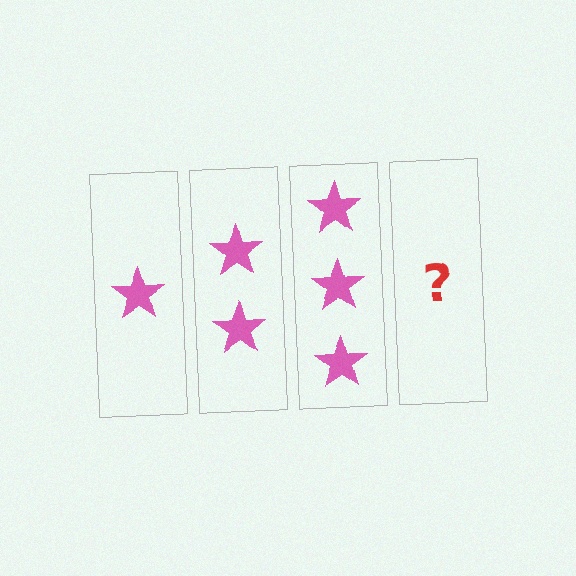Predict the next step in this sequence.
The next step is 4 stars.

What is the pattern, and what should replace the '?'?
The pattern is that each step adds one more star. The '?' should be 4 stars.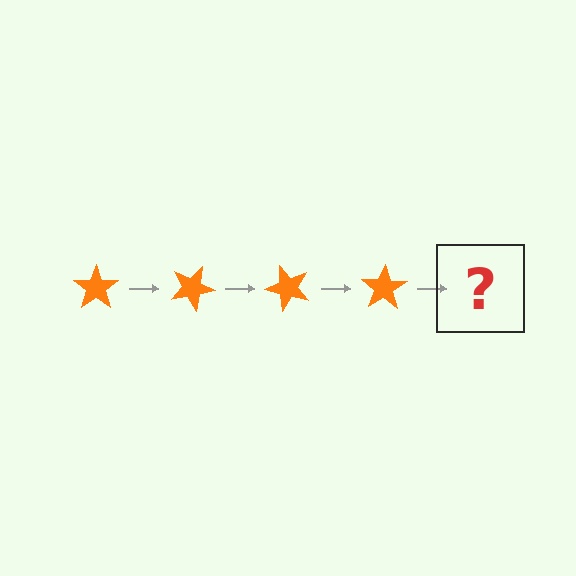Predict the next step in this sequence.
The next step is an orange star rotated 100 degrees.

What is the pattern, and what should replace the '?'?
The pattern is that the star rotates 25 degrees each step. The '?' should be an orange star rotated 100 degrees.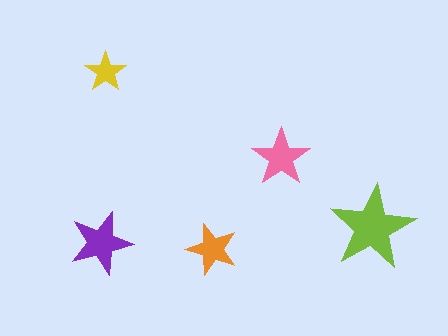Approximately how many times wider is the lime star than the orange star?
About 1.5 times wider.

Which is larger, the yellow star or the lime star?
The lime one.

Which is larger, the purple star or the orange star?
The purple one.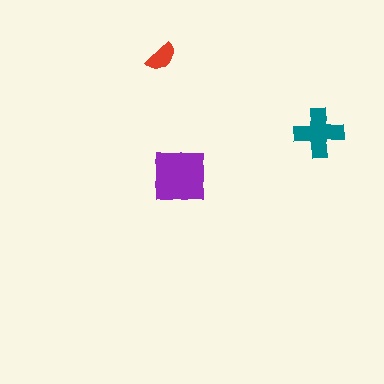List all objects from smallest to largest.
The red semicircle, the teal cross, the purple square.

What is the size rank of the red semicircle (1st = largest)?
3rd.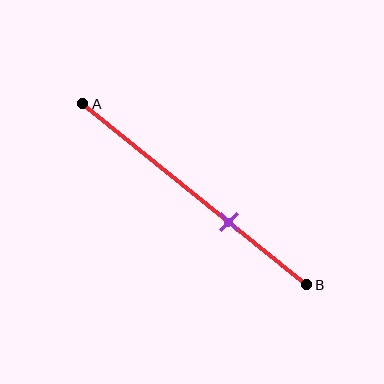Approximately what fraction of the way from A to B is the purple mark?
The purple mark is approximately 65% of the way from A to B.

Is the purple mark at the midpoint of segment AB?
No, the mark is at about 65% from A, not at the 50% midpoint.